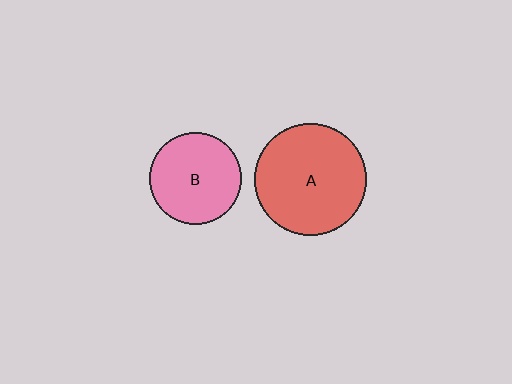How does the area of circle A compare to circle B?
Approximately 1.5 times.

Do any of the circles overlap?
No, none of the circles overlap.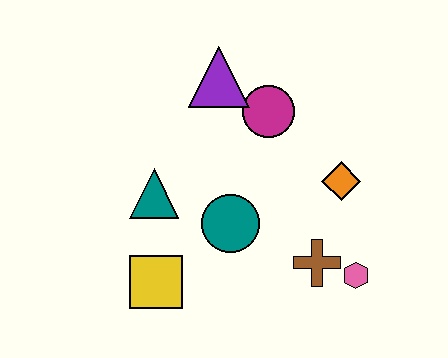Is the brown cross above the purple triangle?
No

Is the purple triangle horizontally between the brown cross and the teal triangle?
Yes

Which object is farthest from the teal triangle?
The pink hexagon is farthest from the teal triangle.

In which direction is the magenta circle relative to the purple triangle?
The magenta circle is to the right of the purple triangle.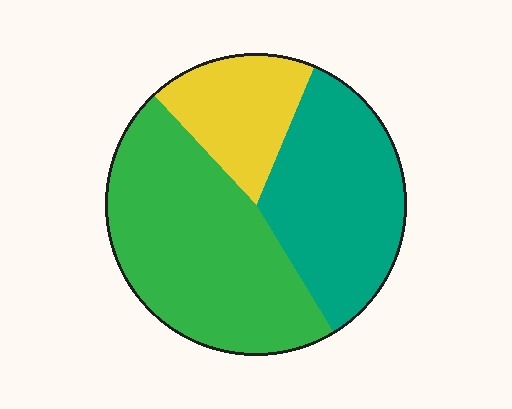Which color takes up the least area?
Yellow, at roughly 20%.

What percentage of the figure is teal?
Teal covers 35% of the figure.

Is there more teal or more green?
Green.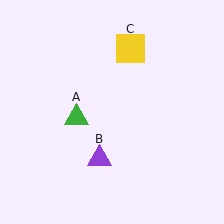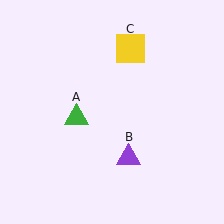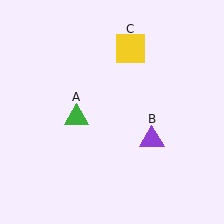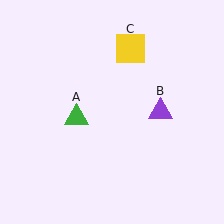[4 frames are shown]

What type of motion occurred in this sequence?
The purple triangle (object B) rotated counterclockwise around the center of the scene.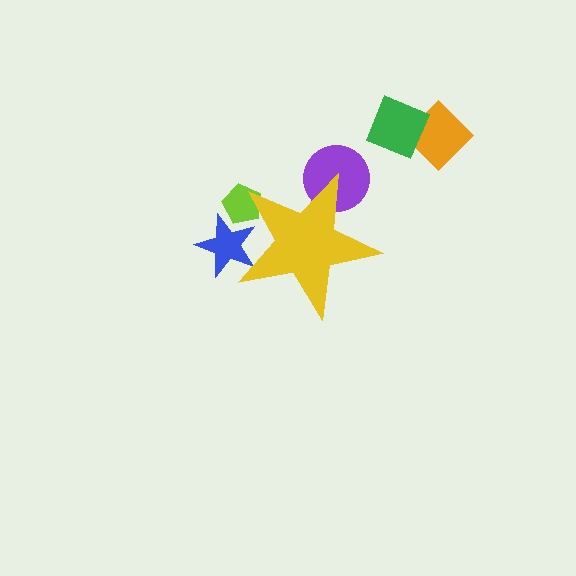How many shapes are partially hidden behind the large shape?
4 shapes are partially hidden.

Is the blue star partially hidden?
Yes, the blue star is partially hidden behind the yellow star.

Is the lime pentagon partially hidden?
Yes, the lime pentagon is partially hidden behind the yellow star.